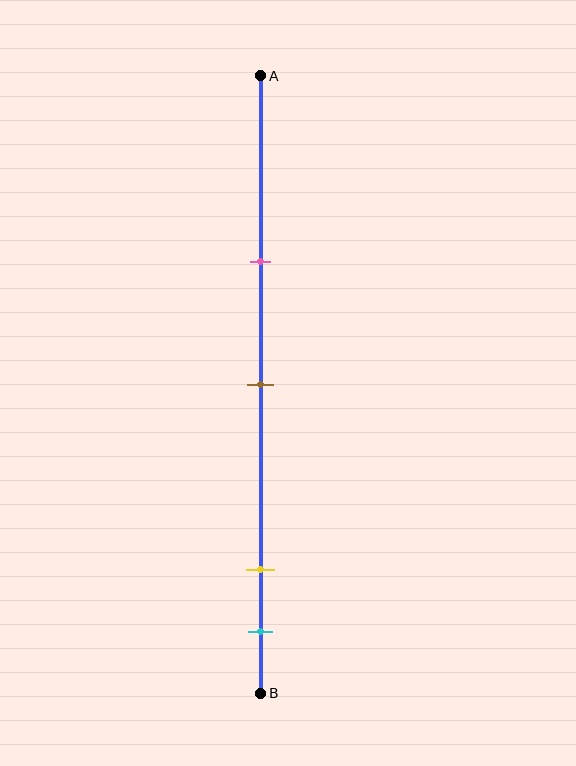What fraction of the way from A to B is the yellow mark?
The yellow mark is approximately 80% (0.8) of the way from A to B.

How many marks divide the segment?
There are 4 marks dividing the segment.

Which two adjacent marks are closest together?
The yellow and cyan marks are the closest adjacent pair.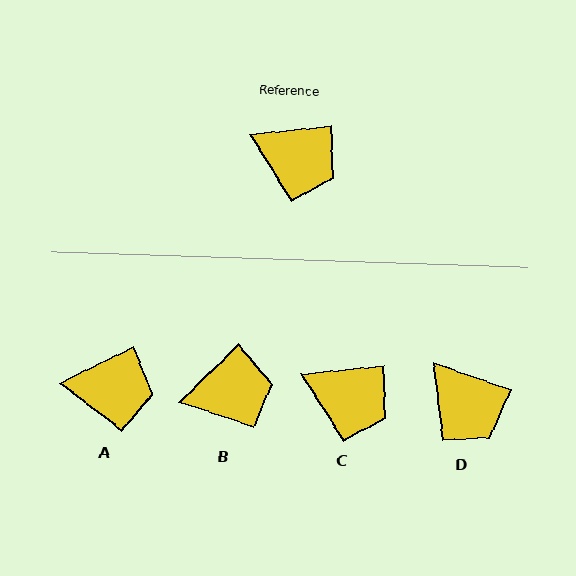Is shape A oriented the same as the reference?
No, it is off by about 21 degrees.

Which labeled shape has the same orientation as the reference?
C.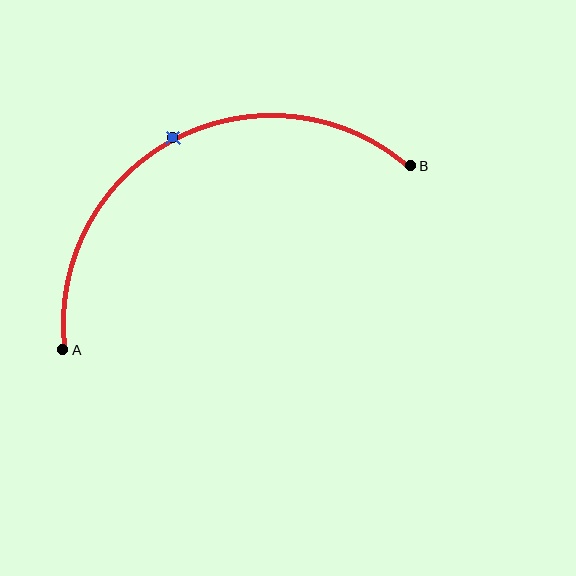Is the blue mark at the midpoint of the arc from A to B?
Yes. The blue mark lies on the arc at equal arc-length from both A and B — it is the arc midpoint.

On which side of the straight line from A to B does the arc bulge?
The arc bulges above the straight line connecting A and B.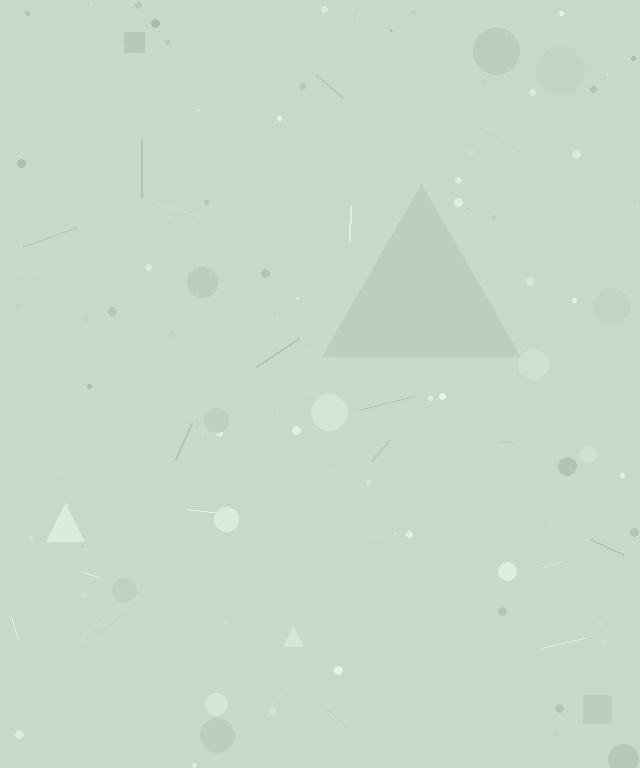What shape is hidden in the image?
A triangle is hidden in the image.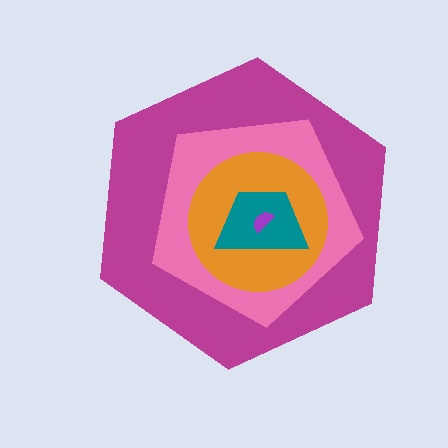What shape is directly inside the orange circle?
The teal trapezoid.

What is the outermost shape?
The magenta hexagon.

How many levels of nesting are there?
5.